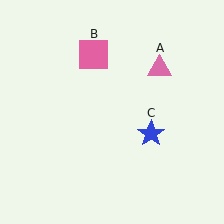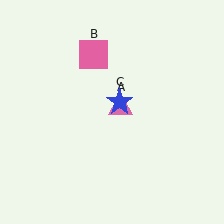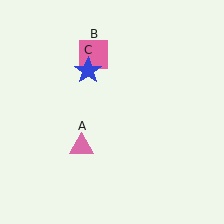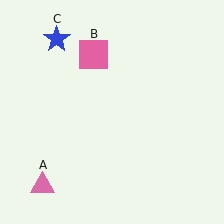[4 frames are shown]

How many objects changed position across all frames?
2 objects changed position: pink triangle (object A), blue star (object C).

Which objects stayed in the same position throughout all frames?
Pink square (object B) remained stationary.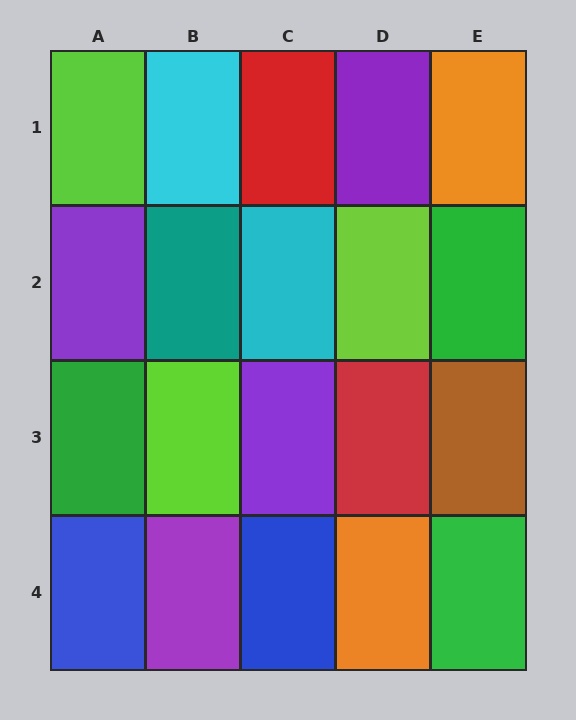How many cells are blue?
2 cells are blue.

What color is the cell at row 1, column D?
Purple.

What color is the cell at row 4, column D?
Orange.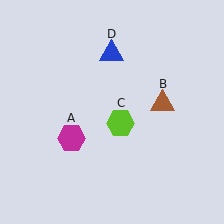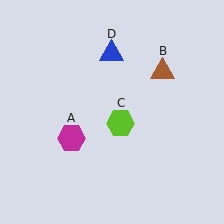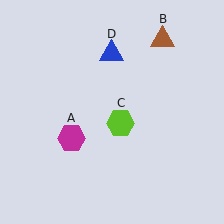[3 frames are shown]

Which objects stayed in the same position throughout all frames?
Magenta hexagon (object A) and lime hexagon (object C) and blue triangle (object D) remained stationary.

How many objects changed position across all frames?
1 object changed position: brown triangle (object B).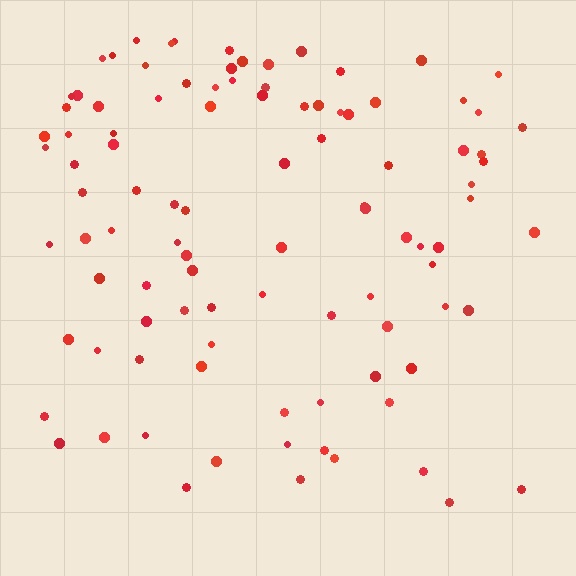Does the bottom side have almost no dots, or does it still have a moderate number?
Still a moderate number, just noticeably fewer than the top.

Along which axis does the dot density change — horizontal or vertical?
Vertical.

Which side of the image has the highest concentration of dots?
The top.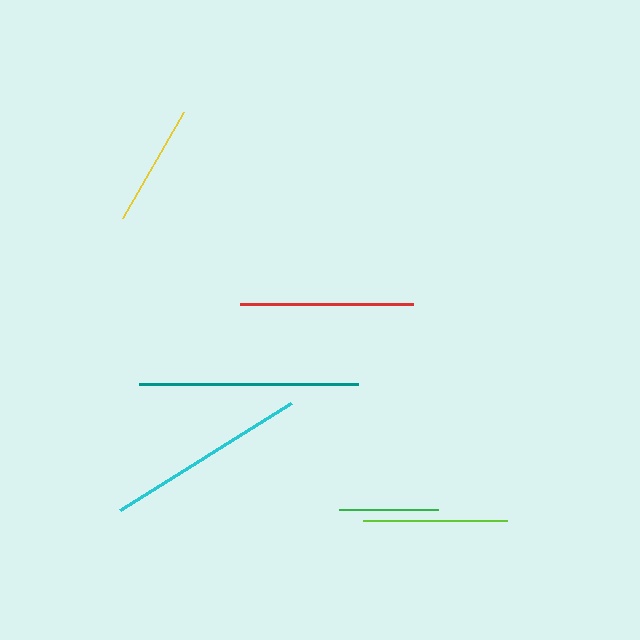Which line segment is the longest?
The teal line is the longest at approximately 219 pixels.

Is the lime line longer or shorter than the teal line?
The teal line is longer than the lime line.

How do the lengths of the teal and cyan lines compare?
The teal and cyan lines are approximately the same length.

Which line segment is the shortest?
The green line is the shortest at approximately 99 pixels.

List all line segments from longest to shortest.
From longest to shortest: teal, cyan, red, lime, yellow, green.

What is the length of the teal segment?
The teal segment is approximately 219 pixels long.